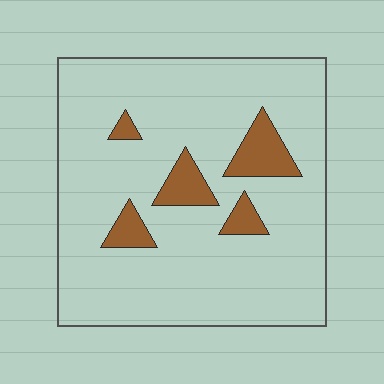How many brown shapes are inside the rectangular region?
5.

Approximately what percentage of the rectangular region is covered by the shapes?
Approximately 10%.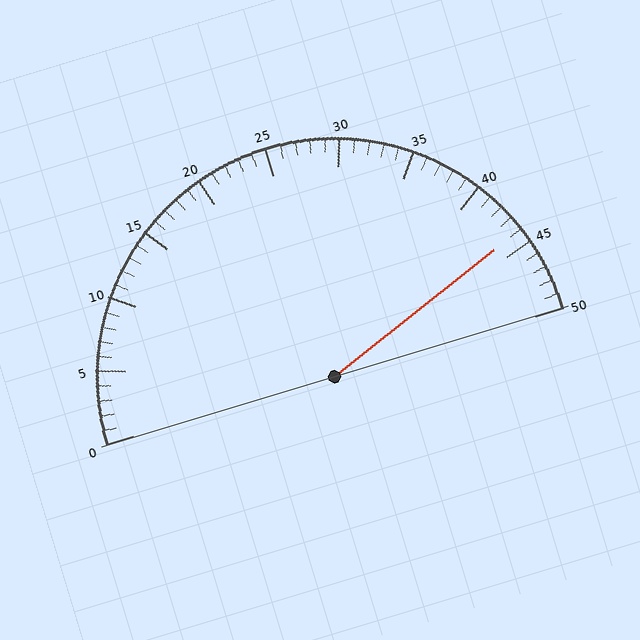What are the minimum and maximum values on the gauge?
The gauge ranges from 0 to 50.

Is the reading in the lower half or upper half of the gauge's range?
The reading is in the upper half of the range (0 to 50).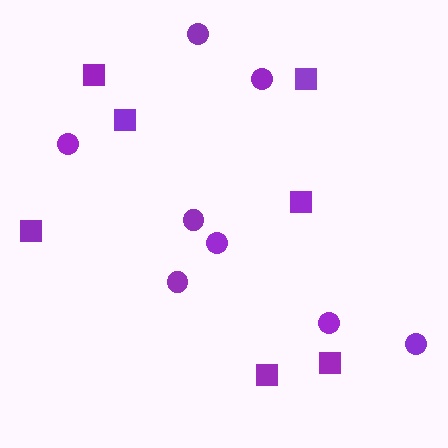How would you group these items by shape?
There are 2 groups: one group of squares (7) and one group of circles (8).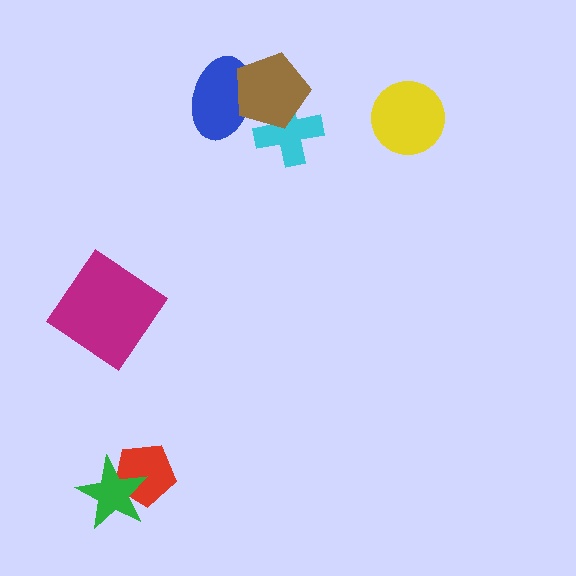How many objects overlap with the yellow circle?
0 objects overlap with the yellow circle.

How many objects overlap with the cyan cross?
1 object overlaps with the cyan cross.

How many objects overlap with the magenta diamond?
0 objects overlap with the magenta diamond.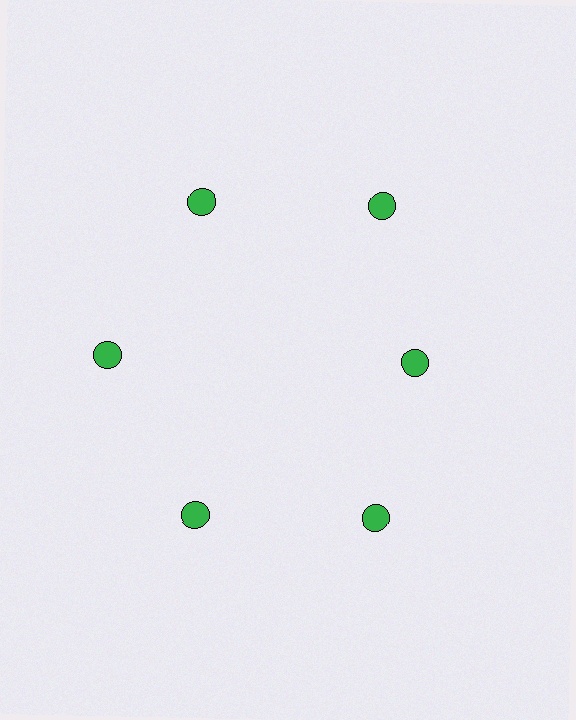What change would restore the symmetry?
The symmetry would be restored by moving it outward, back onto the ring so that all 6 circles sit at equal angles and equal distance from the center.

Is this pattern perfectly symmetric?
No. The 6 green circles are arranged in a ring, but one element near the 3 o'clock position is pulled inward toward the center, breaking the 6-fold rotational symmetry.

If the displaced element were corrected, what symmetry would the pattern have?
It would have 6-fold rotational symmetry — the pattern would map onto itself every 60 degrees.